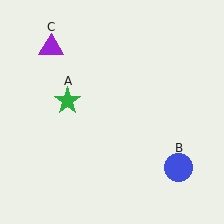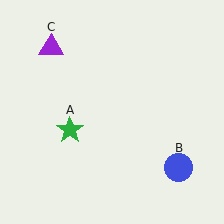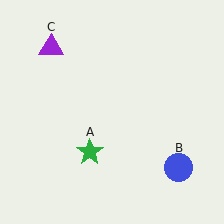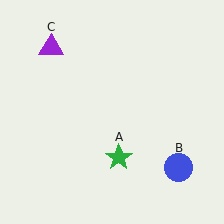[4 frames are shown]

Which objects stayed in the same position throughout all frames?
Blue circle (object B) and purple triangle (object C) remained stationary.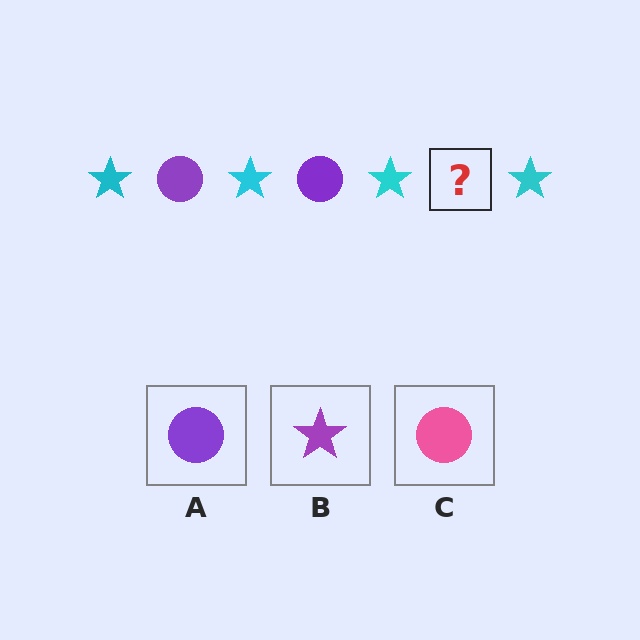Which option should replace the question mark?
Option A.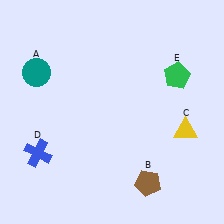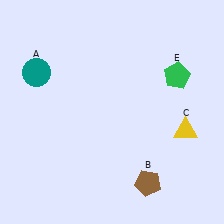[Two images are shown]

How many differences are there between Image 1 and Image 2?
There is 1 difference between the two images.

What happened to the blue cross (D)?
The blue cross (D) was removed in Image 2. It was in the bottom-left area of Image 1.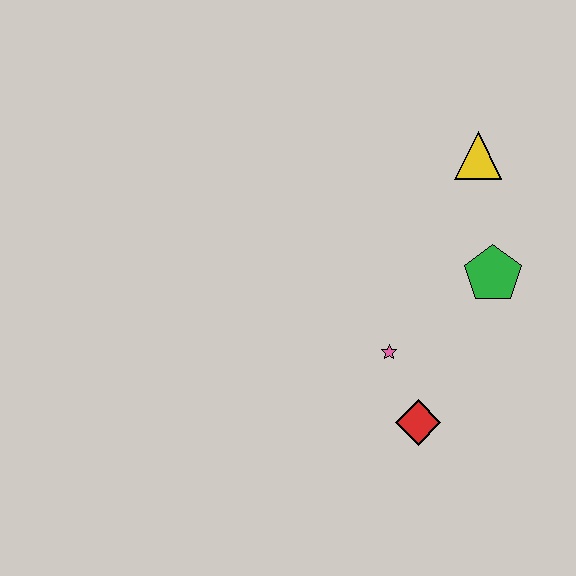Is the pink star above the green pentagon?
No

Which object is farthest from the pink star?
The yellow triangle is farthest from the pink star.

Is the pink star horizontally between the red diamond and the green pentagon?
No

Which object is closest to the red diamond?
The pink star is closest to the red diamond.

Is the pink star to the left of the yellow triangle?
Yes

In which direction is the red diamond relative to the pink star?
The red diamond is below the pink star.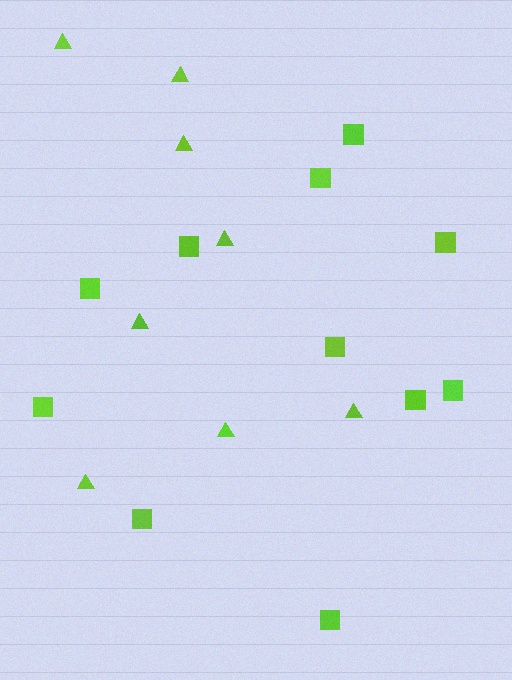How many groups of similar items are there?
There are 2 groups: one group of squares (11) and one group of triangles (8).